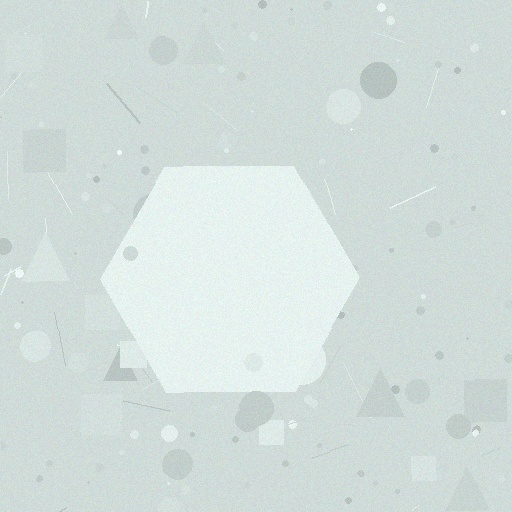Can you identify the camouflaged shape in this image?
The camouflaged shape is a hexagon.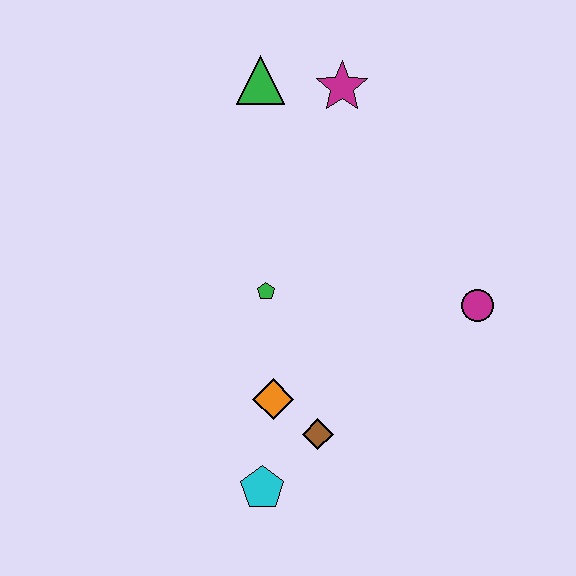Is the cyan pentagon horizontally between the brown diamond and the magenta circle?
No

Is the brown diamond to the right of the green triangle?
Yes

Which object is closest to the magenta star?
The green triangle is closest to the magenta star.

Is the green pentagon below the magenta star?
Yes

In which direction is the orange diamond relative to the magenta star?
The orange diamond is below the magenta star.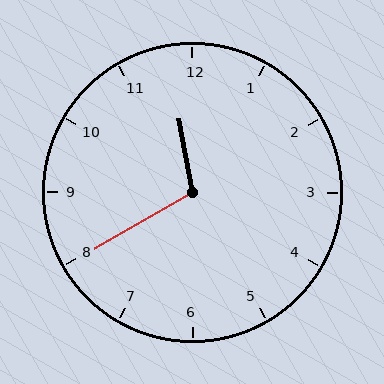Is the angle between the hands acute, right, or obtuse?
It is obtuse.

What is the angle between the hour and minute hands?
Approximately 110 degrees.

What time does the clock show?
11:40.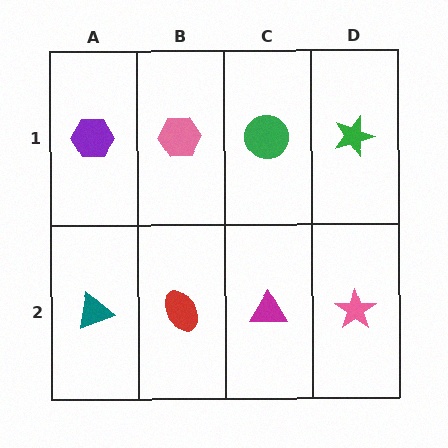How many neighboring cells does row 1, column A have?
2.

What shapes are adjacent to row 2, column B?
A pink hexagon (row 1, column B), a teal triangle (row 2, column A), a magenta triangle (row 2, column C).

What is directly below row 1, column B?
A red ellipse.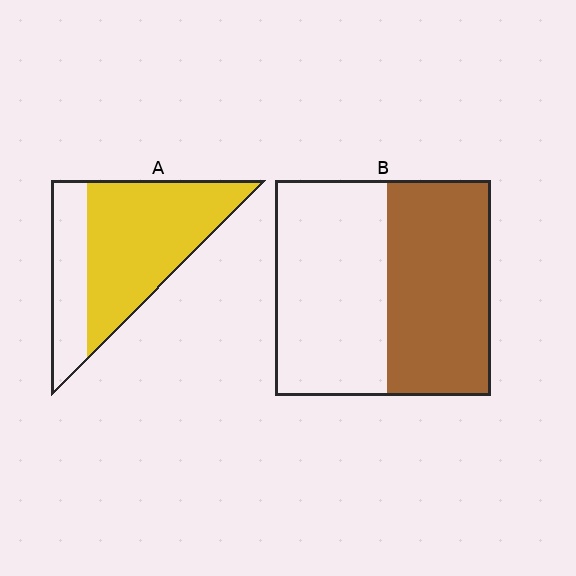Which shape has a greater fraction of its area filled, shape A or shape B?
Shape A.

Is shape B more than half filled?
Roughly half.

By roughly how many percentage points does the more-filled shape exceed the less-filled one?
By roughly 20 percentage points (A over B).